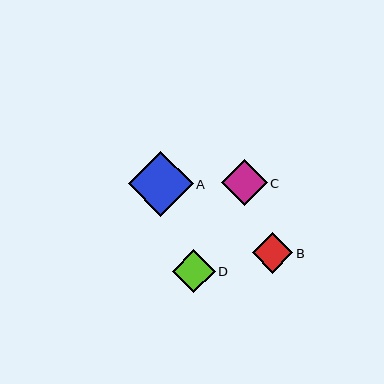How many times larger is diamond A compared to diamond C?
Diamond A is approximately 1.4 times the size of diamond C.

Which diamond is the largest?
Diamond A is the largest with a size of approximately 65 pixels.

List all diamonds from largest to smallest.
From largest to smallest: A, C, D, B.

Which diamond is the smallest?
Diamond B is the smallest with a size of approximately 40 pixels.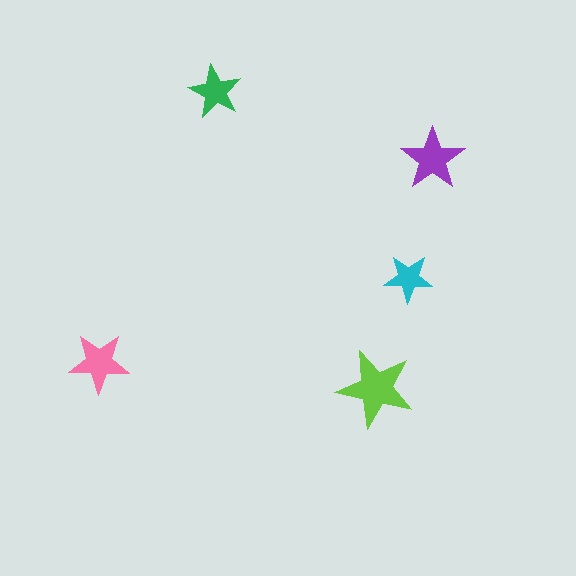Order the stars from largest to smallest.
the lime one, the purple one, the pink one, the green one, the cyan one.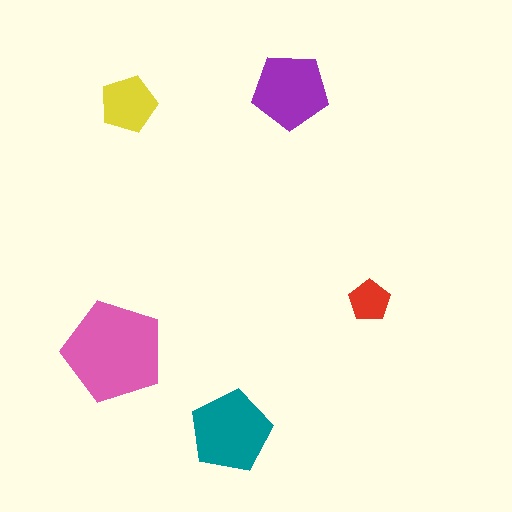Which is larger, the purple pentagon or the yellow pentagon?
The purple one.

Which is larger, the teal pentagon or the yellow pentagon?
The teal one.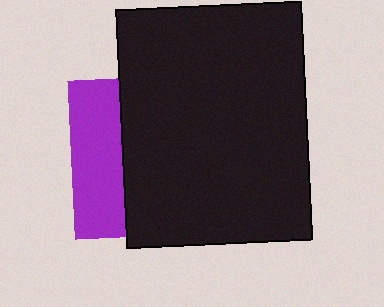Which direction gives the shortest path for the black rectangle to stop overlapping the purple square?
Moving right gives the shortest separation.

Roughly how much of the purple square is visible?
A small part of it is visible (roughly 32%).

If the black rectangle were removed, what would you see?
You would see the complete purple square.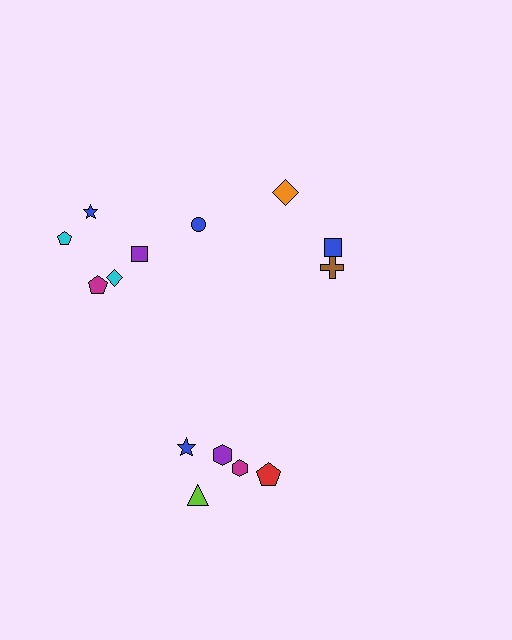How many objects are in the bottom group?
There are 5 objects.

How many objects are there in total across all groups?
There are 14 objects.